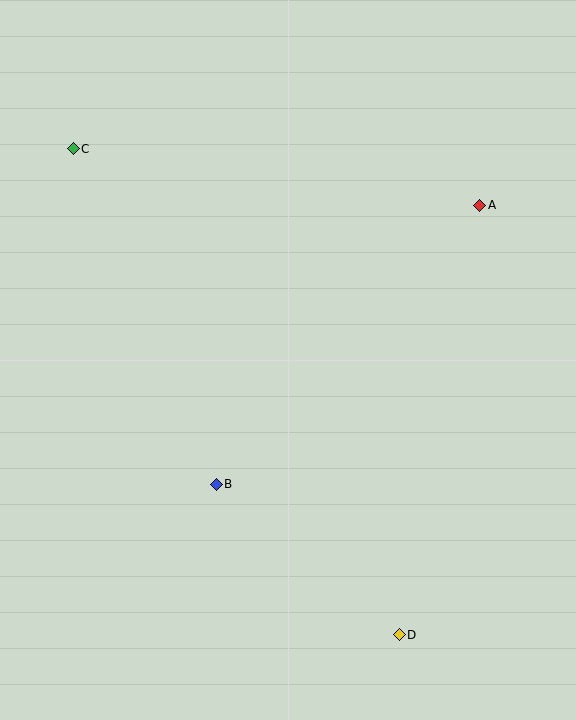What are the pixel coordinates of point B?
Point B is at (216, 484).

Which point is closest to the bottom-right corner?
Point D is closest to the bottom-right corner.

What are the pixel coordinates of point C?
Point C is at (73, 149).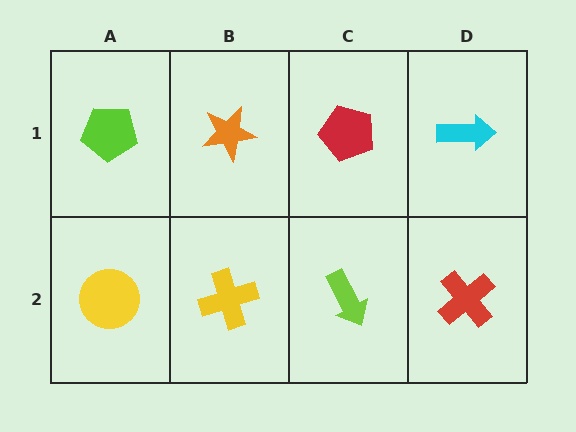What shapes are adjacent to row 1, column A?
A yellow circle (row 2, column A), an orange star (row 1, column B).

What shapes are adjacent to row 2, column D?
A cyan arrow (row 1, column D), a lime arrow (row 2, column C).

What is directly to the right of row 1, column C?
A cyan arrow.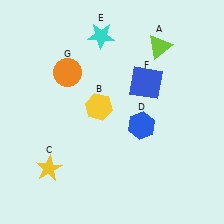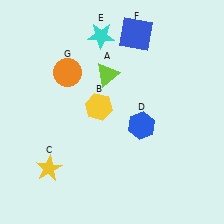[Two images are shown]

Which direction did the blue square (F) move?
The blue square (F) moved up.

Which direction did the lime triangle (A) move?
The lime triangle (A) moved left.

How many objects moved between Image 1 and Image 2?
2 objects moved between the two images.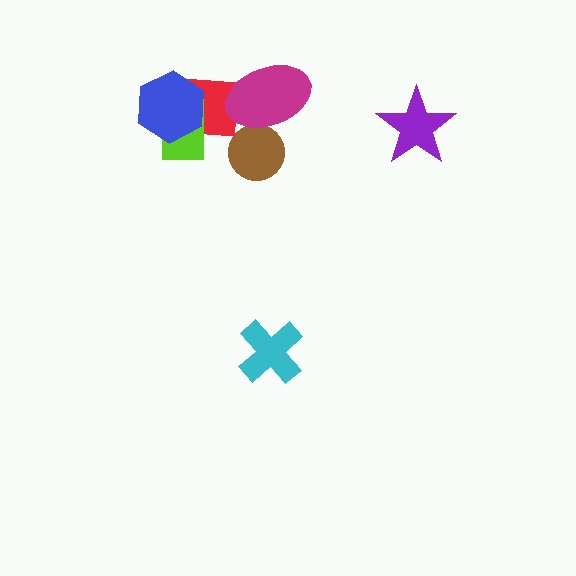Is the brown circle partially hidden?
Yes, it is partially covered by another shape.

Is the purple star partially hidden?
No, no other shape covers it.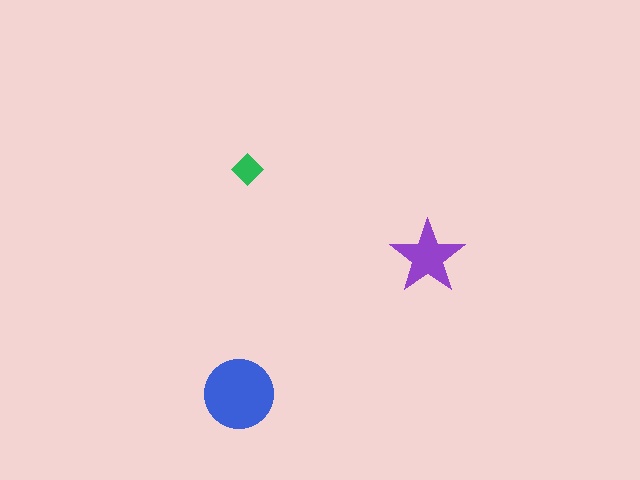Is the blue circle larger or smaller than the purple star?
Larger.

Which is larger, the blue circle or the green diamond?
The blue circle.